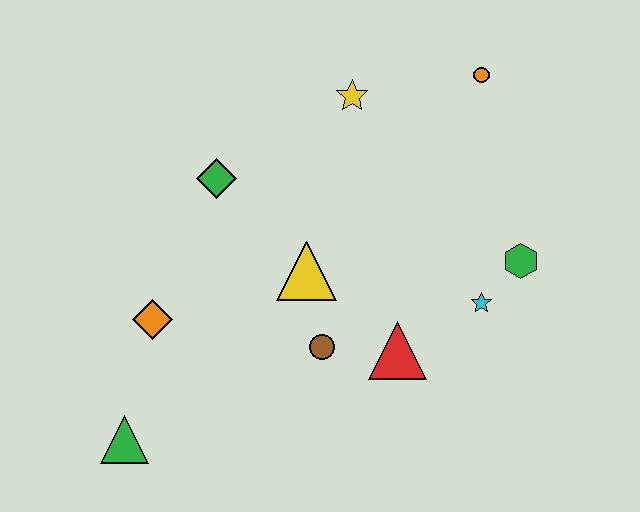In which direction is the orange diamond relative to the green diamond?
The orange diamond is below the green diamond.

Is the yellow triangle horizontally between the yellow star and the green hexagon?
No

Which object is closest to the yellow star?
The orange circle is closest to the yellow star.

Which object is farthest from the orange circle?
The green triangle is farthest from the orange circle.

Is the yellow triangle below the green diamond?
Yes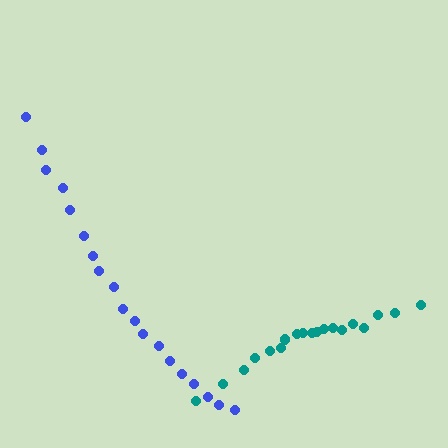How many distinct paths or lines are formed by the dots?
There are 2 distinct paths.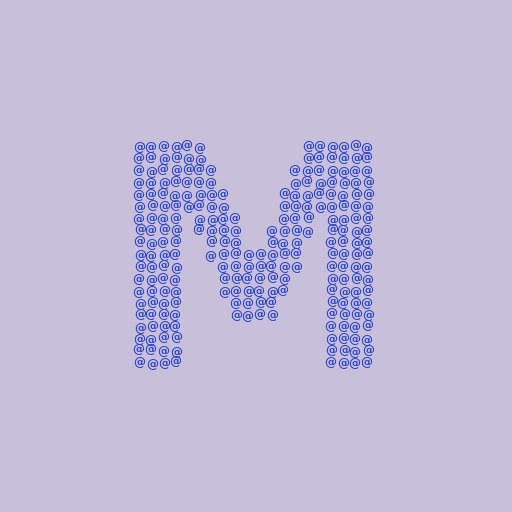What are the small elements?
The small elements are at signs.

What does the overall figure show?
The overall figure shows the letter M.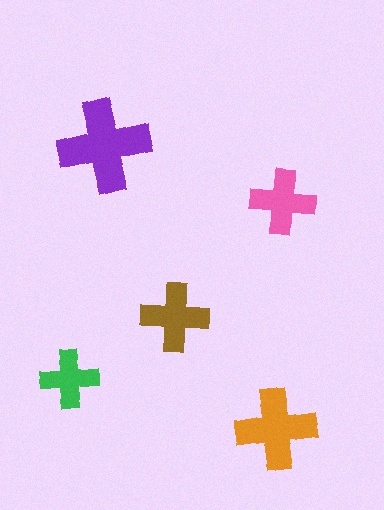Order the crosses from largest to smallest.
the purple one, the orange one, the brown one, the pink one, the green one.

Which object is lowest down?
The orange cross is bottommost.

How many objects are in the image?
There are 5 objects in the image.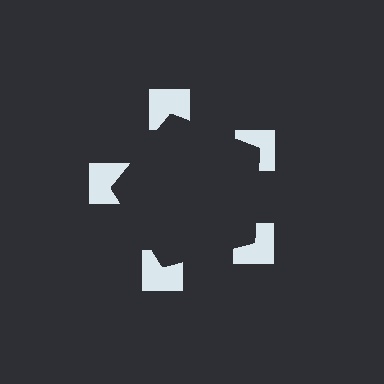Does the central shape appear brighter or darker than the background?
It typically appears slightly darker than the background, even though no actual brightness change is drawn.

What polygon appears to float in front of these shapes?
An illusory pentagon — its edges are inferred from the aligned wedge cuts in the notched squares, not physically drawn.